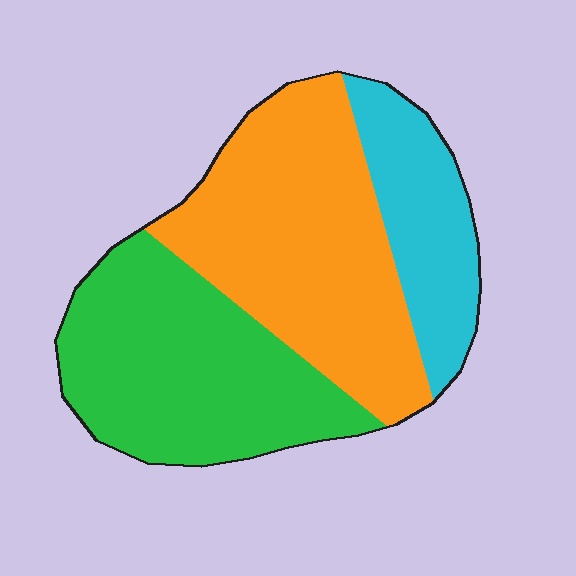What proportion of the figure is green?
Green takes up about three eighths (3/8) of the figure.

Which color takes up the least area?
Cyan, at roughly 20%.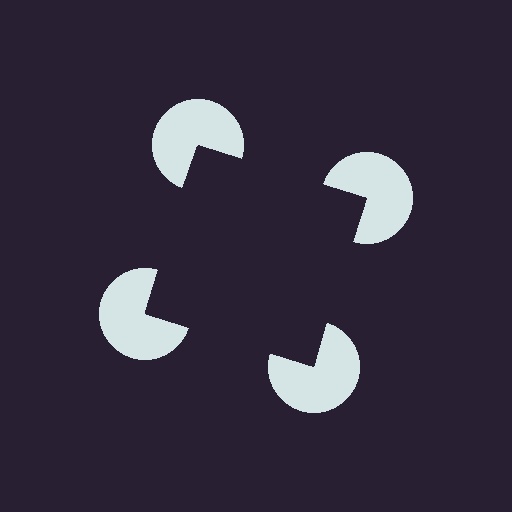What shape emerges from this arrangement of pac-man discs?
An illusory square — its edges are inferred from the aligned wedge cuts in the pac-man discs, not physically drawn.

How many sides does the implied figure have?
4 sides.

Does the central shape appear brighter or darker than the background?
It typically appears slightly darker than the background, even though no actual brightness change is drawn.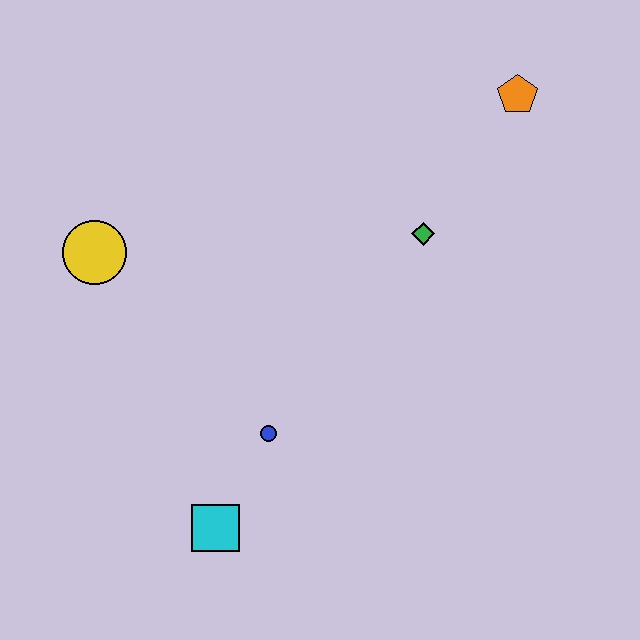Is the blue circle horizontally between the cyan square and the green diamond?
Yes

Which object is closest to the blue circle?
The cyan square is closest to the blue circle.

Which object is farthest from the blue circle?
The orange pentagon is farthest from the blue circle.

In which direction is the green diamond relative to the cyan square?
The green diamond is above the cyan square.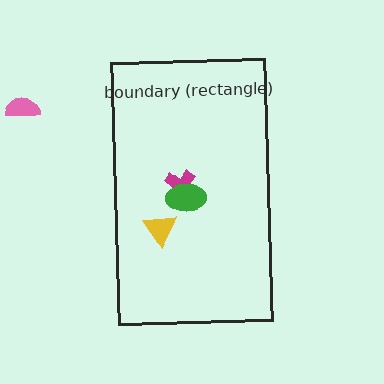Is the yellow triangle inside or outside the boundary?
Inside.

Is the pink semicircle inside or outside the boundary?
Outside.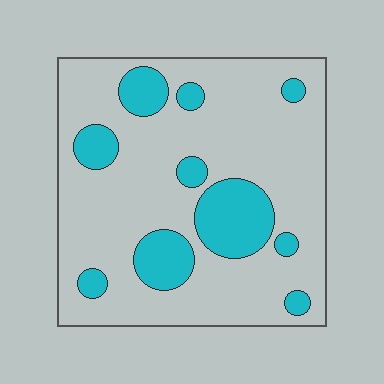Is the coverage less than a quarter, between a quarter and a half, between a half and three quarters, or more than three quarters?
Less than a quarter.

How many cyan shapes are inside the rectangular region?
10.